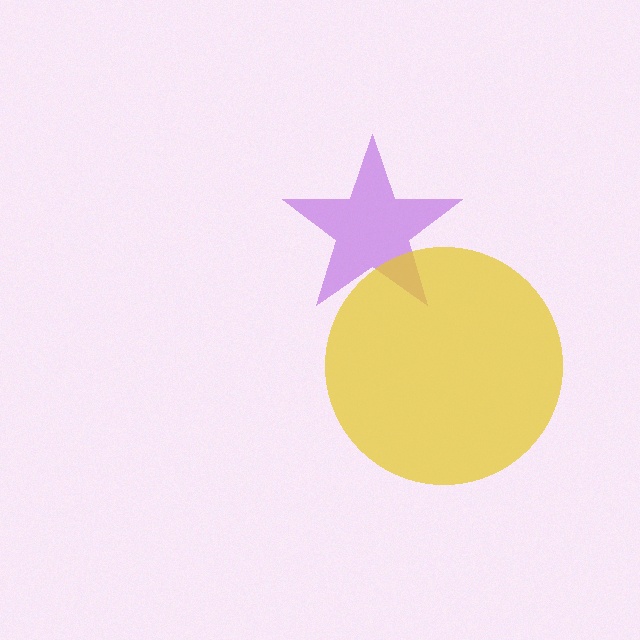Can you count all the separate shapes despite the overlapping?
Yes, there are 2 separate shapes.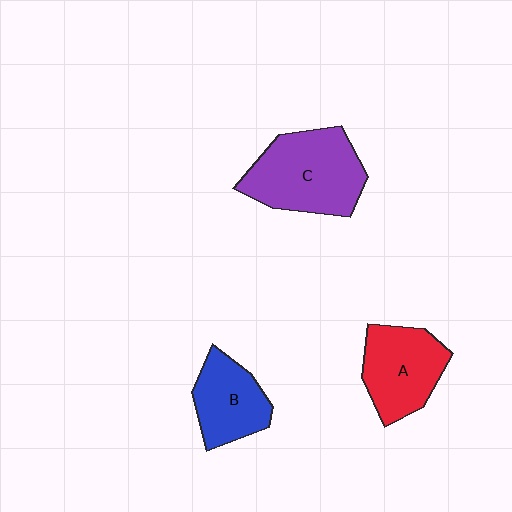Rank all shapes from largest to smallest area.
From largest to smallest: C (purple), A (red), B (blue).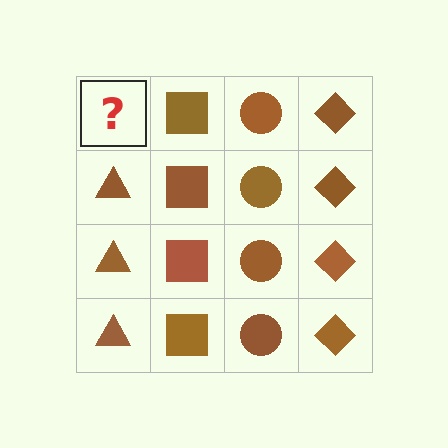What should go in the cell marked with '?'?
The missing cell should contain a brown triangle.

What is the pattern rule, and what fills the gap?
The rule is that each column has a consistent shape. The gap should be filled with a brown triangle.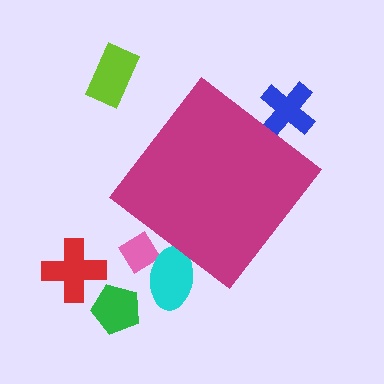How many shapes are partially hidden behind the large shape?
3 shapes are partially hidden.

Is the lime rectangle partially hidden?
No, the lime rectangle is fully visible.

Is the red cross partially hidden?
No, the red cross is fully visible.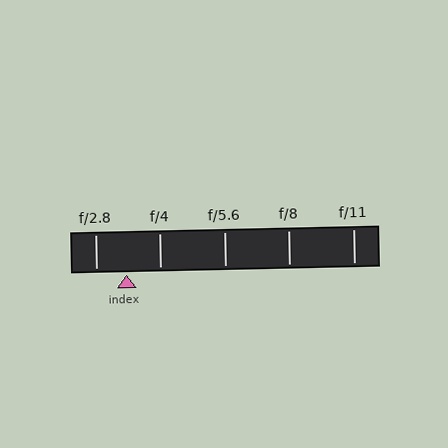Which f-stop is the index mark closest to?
The index mark is closest to f/2.8.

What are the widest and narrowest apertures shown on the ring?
The widest aperture shown is f/2.8 and the narrowest is f/11.